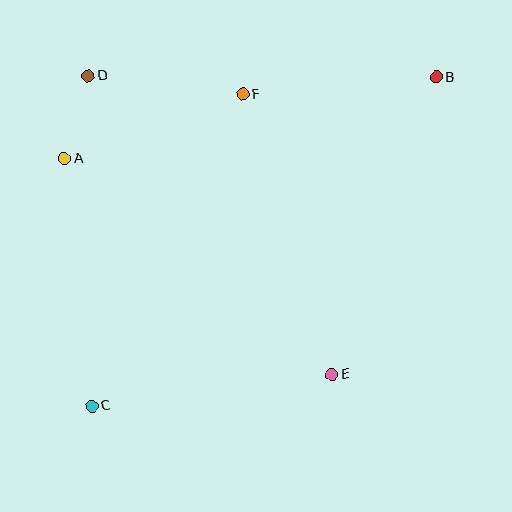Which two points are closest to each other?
Points A and D are closest to each other.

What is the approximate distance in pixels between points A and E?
The distance between A and E is approximately 344 pixels.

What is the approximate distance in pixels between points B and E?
The distance between B and E is approximately 315 pixels.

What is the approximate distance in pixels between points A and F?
The distance between A and F is approximately 190 pixels.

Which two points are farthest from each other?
Points B and C are farthest from each other.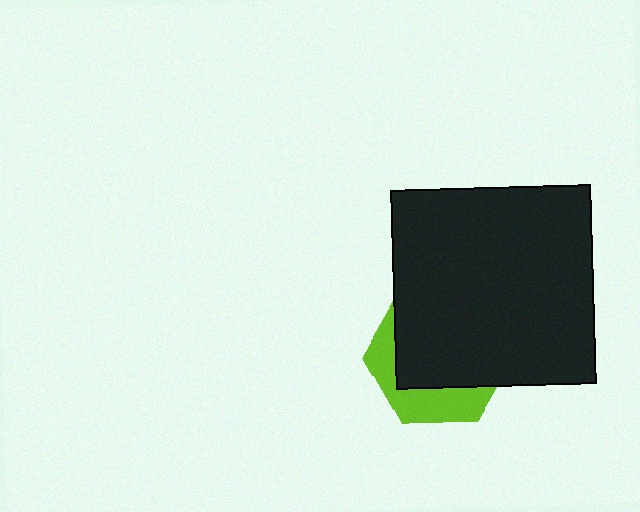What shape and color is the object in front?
The object in front is a black square.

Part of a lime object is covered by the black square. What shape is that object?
It is a hexagon.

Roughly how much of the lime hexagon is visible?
A small part of it is visible (roughly 33%).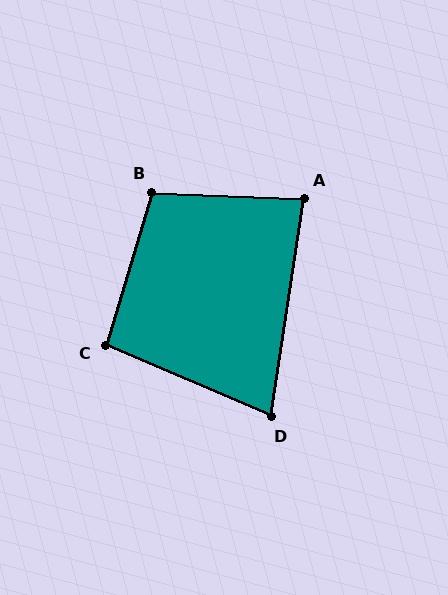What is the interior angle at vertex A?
Approximately 84 degrees (acute).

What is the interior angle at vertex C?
Approximately 96 degrees (obtuse).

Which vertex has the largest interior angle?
B, at approximately 104 degrees.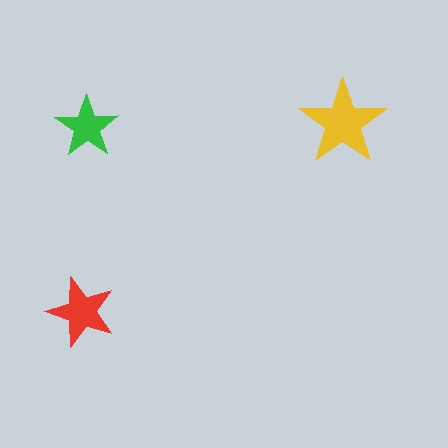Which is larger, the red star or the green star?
The red one.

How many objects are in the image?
There are 3 objects in the image.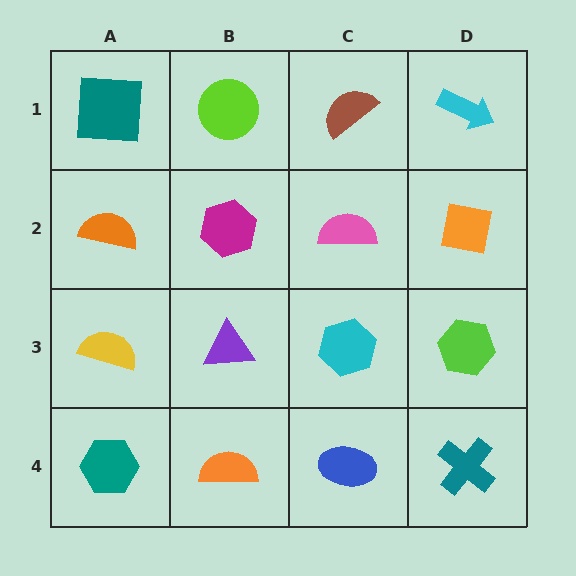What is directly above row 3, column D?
An orange square.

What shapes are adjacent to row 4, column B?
A purple triangle (row 3, column B), a teal hexagon (row 4, column A), a blue ellipse (row 4, column C).